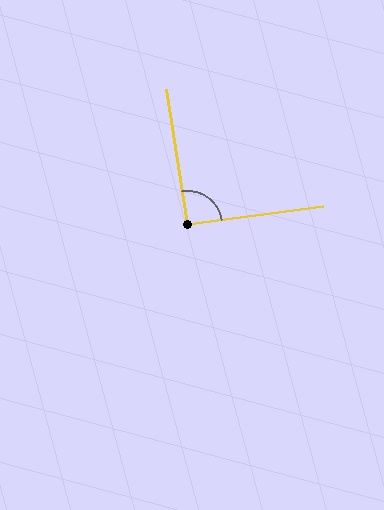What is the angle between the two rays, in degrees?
Approximately 91 degrees.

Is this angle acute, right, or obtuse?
It is approximately a right angle.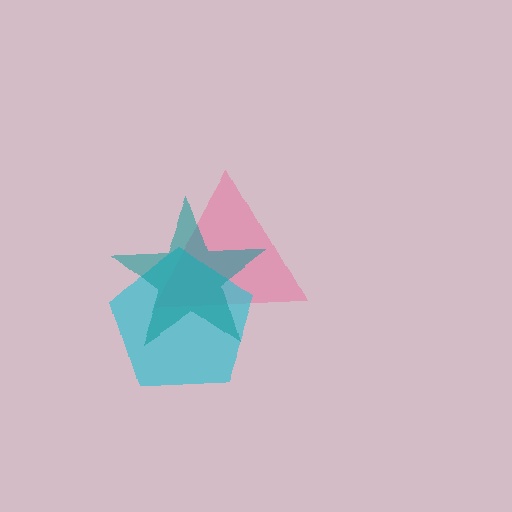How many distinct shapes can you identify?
There are 3 distinct shapes: a pink triangle, a cyan pentagon, a teal star.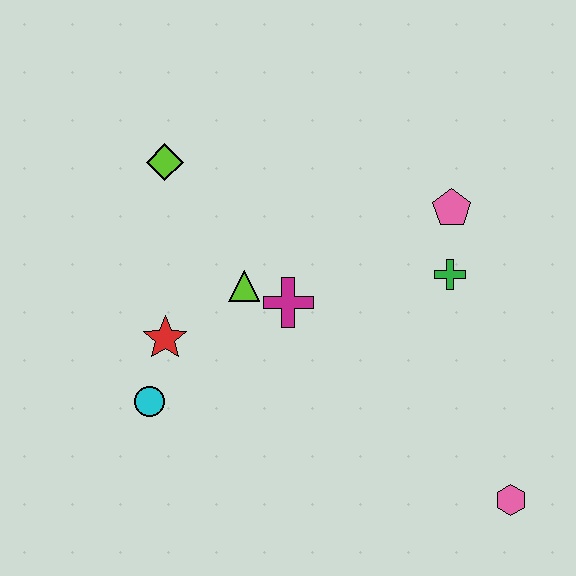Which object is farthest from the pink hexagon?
The lime diamond is farthest from the pink hexagon.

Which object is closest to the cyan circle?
The red star is closest to the cyan circle.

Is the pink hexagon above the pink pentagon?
No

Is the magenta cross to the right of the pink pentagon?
No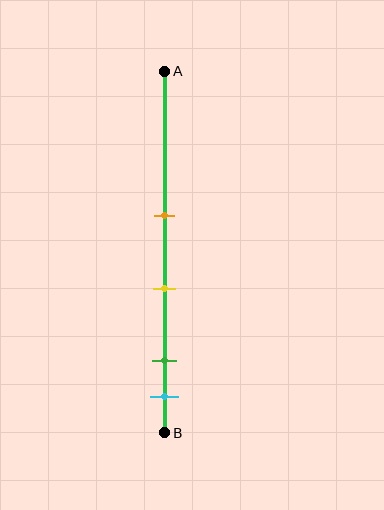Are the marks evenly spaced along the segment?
No, the marks are not evenly spaced.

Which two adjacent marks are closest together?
The green and cyan marks are the closest adjacent pair.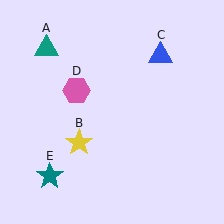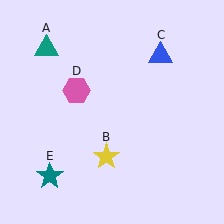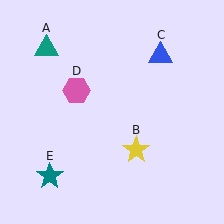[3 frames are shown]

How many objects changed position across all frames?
1 object changed position: yellow star (object B).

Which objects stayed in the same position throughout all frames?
Teal triangle (object A) and blue triangle (object C) and pink hexagon (object D) and teal star (object E) remained stationary.